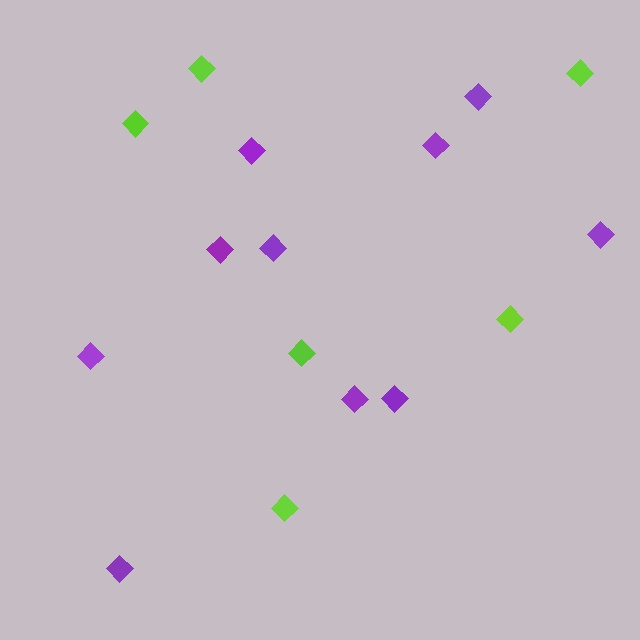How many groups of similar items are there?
There are 2 groups: one group of purple diamonds (10) and one group of lime diamonds (6).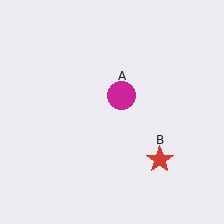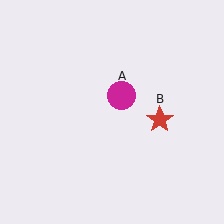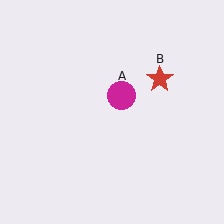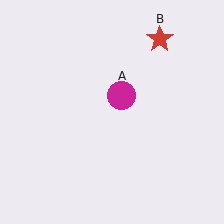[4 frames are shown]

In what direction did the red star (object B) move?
The red star (object B) moved up.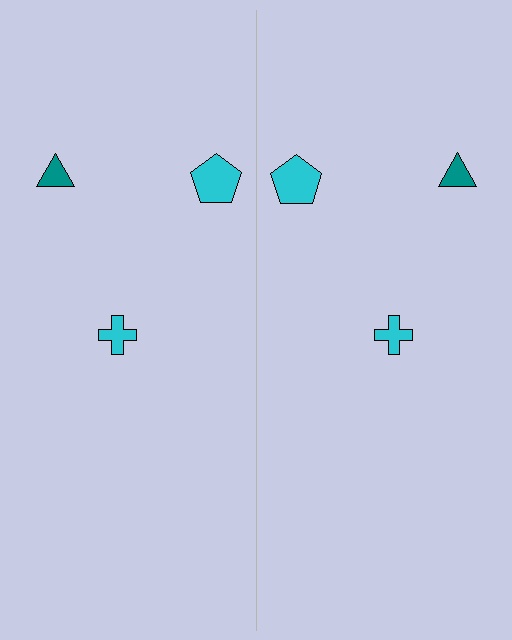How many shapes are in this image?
There are 6 shapes in this image.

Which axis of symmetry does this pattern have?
The pattern has a vertical axis of symmetry running through the center of the image.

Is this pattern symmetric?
Yes, this pattern has bilateral (reflection) symmetry.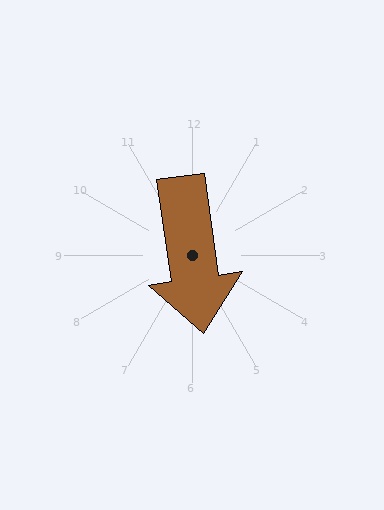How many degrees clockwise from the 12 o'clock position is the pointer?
Approximately 172 degrees.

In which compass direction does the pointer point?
South.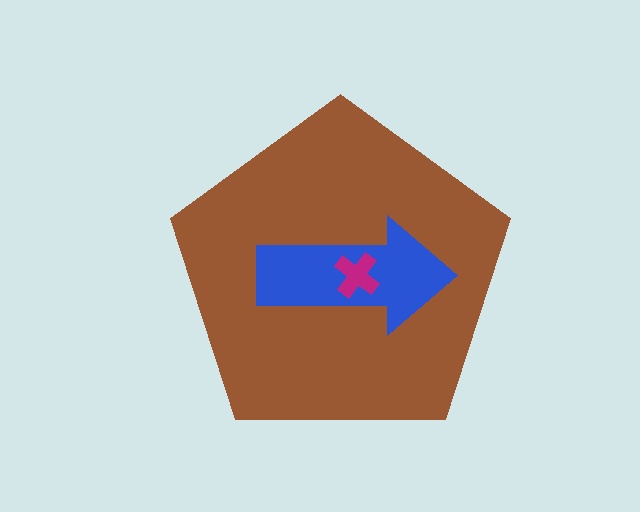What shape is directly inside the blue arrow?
The magenta cross.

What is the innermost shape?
The magenta cross.